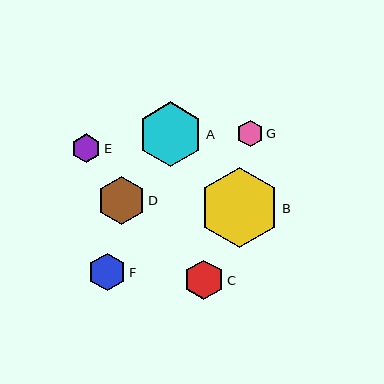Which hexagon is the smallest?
Hexagon G is the smallest with a size of approximately 26 pixels.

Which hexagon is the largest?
Hexagon B is the largest with a size of approximately 80 pixels.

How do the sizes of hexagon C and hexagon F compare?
Hexagon C and hexagon F are approximately the same size.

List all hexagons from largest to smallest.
From largest to smallest: B, A, D, C, F, E, G.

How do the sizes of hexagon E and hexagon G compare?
Hexagon E and hexagon G are approximately the same size.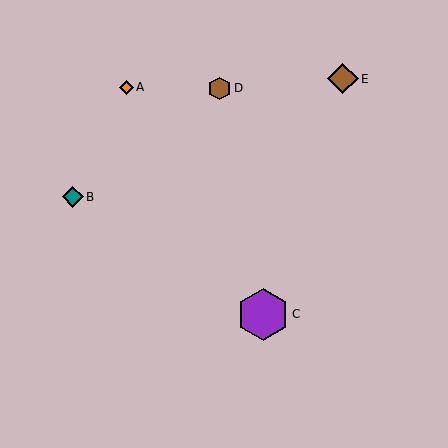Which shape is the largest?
The purple hexagon (labeled C) is the largest.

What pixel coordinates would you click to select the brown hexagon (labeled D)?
Click at (219, 88) to select the brown hexagon D.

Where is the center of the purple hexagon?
The center of the purple hexagon is at (263, 314).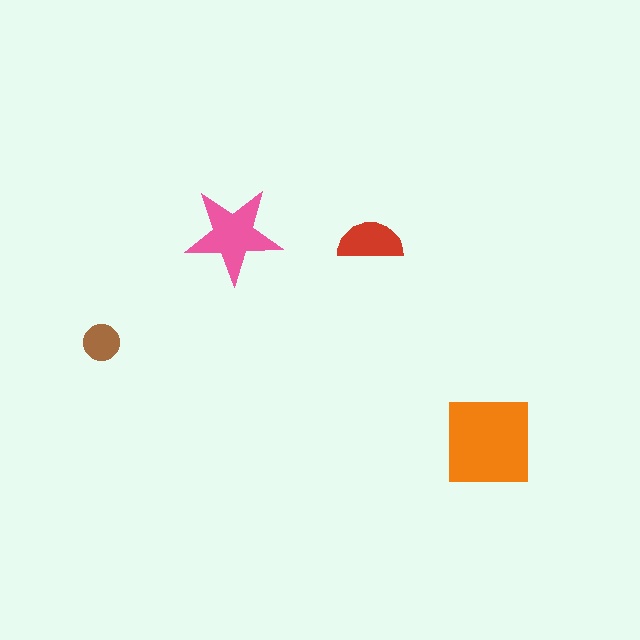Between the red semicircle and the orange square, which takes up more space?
The orange square.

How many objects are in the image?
There are 4 objects in the image.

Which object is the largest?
The orange square.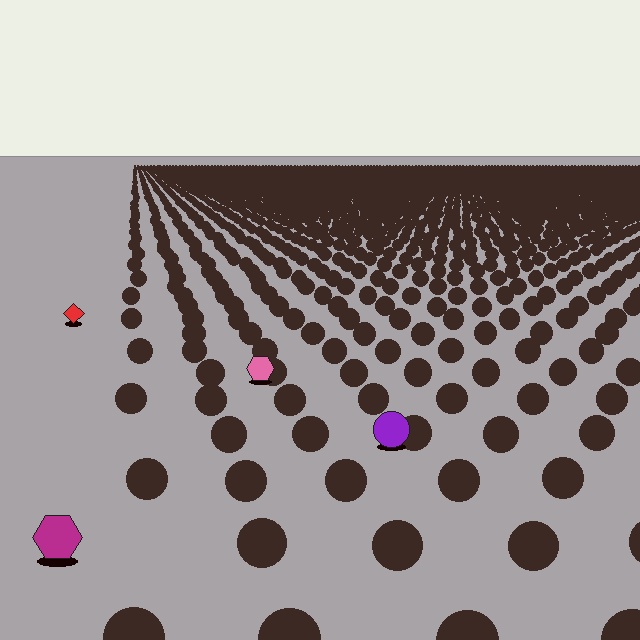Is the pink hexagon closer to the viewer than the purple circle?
No. The purple circle is closer — you can tell from the texture gradient: the ground texture is coarser near it.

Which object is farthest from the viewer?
The red diamond is farthest from the viewer. It appears smaller and the ground texture around it is denser.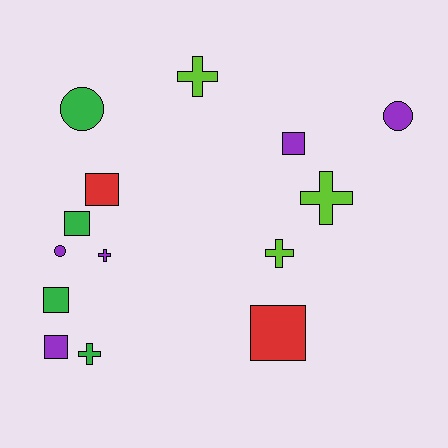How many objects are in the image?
There are 14 objects.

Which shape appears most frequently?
Square, with 6 objects.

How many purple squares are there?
There are 2 purple squares.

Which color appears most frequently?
Purple, with 5 objects.